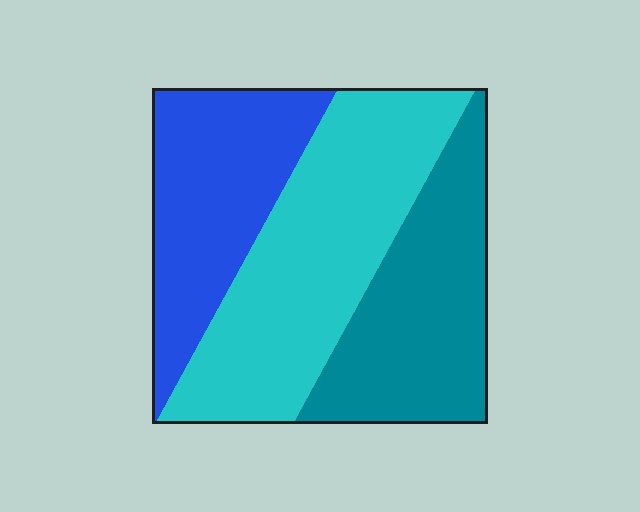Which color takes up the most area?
Cyan, at roughly 40%.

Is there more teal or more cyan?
Cyan.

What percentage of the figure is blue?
Blue takes up between a sixth and a third of the figure.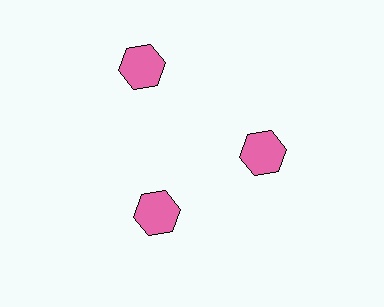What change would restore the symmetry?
The symmetry would be restored by moving it inward, back onto the ring so that all 3 hexagons sit at equal angles and equal distance from the center.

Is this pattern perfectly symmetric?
No. The 3 pink hexagons are arranged in a ring, but one element near the 11 o'clock position is pushed outward from the center, breaking the 3-fold rotational symmetry.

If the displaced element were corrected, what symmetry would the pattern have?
It would have 3-fold rotational symmetry — the pattern would map onto itself every 120 degrees.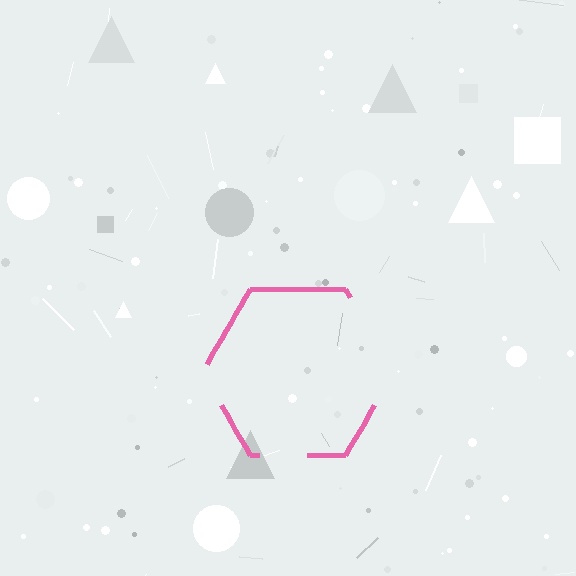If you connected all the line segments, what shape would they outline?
They would outline a hexagon.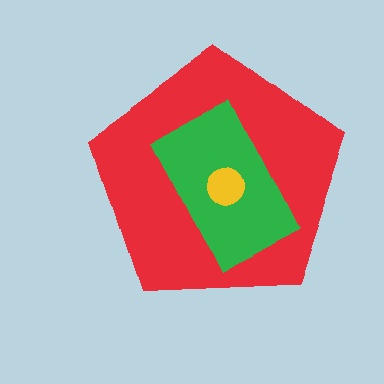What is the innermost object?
The yellow circle.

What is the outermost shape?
The red pentagon.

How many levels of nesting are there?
3.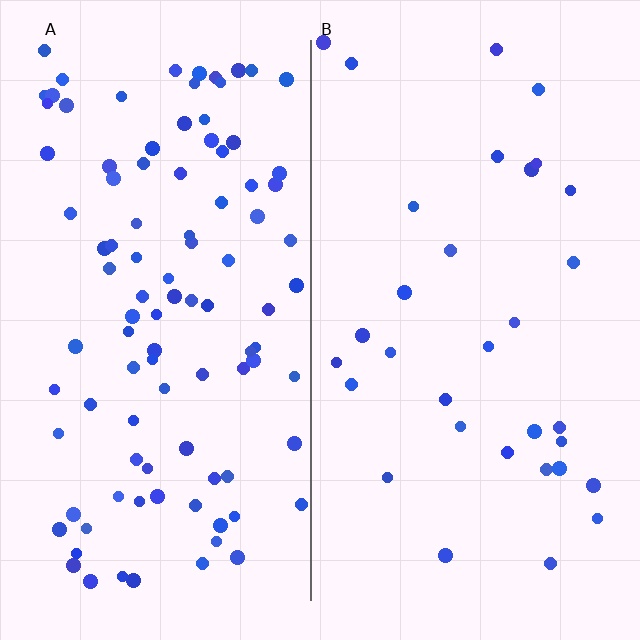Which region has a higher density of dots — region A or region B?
A (the left).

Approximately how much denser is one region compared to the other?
Approximately 3.1× — region A over region B.